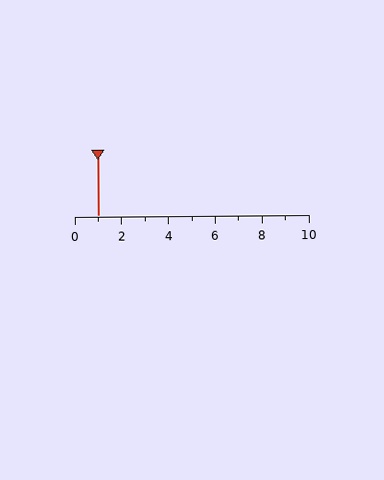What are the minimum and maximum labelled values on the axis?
The axis runs from 0 to 10.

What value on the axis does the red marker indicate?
The marker indicates approximately 1.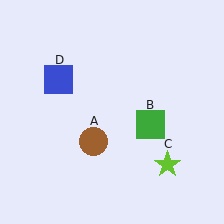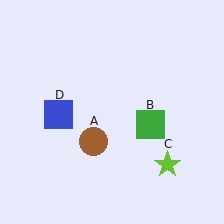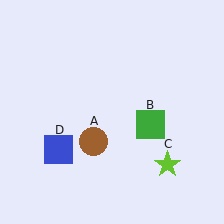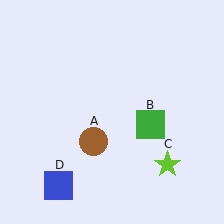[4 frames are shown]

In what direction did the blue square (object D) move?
The blue square (object D) moved down.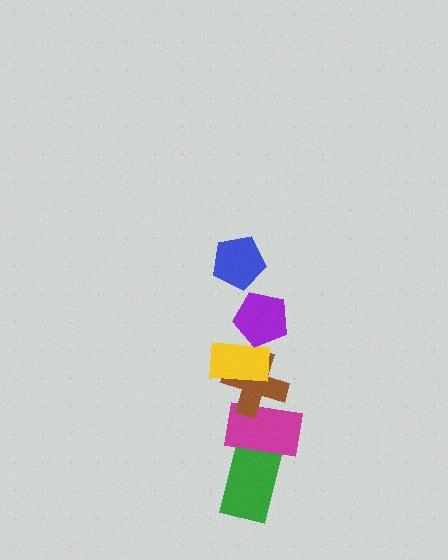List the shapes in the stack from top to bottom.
From top to bottom: the blue pentagon, the purple pentagon, the yellow rectangle, the brown cross, the magenta rectangle, the green rectangle.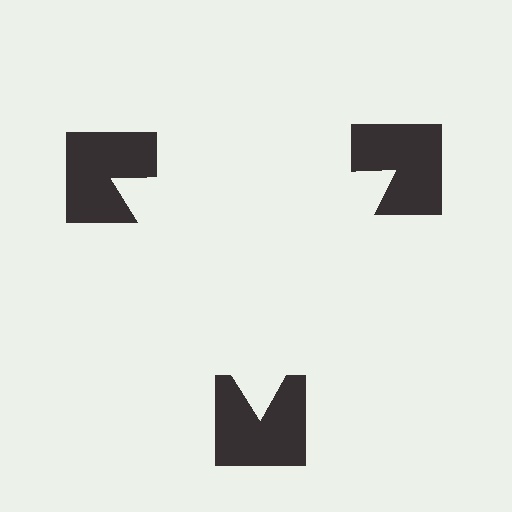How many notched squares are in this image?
There are 3 — one at each vertex of the illusory triangle.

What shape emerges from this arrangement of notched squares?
An illusory triangle — its edges are inferred from the aligned wedge cuts in the notched squares, not physically drawn.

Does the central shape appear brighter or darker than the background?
It typically appears slightly brighter than the background, even though no actual brightness change is drawn.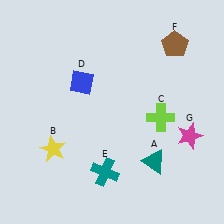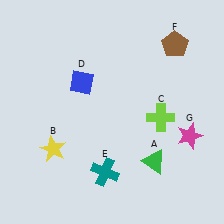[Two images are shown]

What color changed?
The triangle (A) changed from teal in Image 1 to green in Image 2.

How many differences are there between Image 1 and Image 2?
There is 1 difference between the two images.